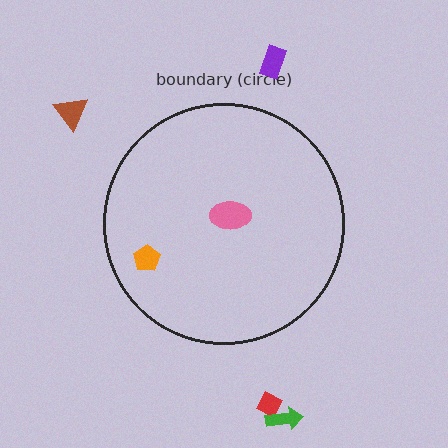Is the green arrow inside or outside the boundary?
Outside.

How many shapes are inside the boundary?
2 inside, 4 outside.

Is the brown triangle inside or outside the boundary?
Outside.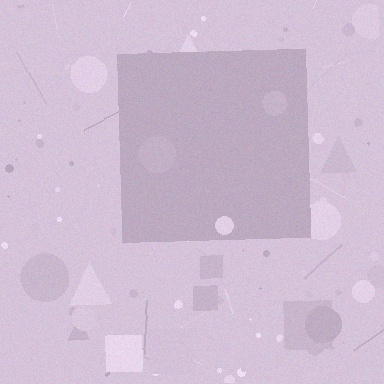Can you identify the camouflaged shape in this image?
The camouflaged shape is a square.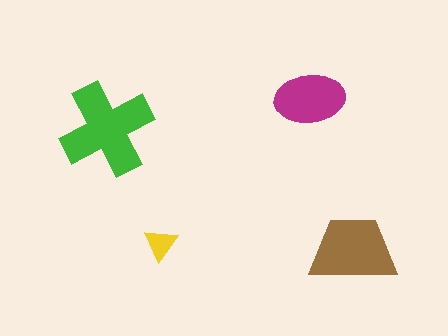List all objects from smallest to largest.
The yellow triangle, the magenta ellipse, the brown trapezoid, the green cross.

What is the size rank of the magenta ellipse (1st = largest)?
3rd.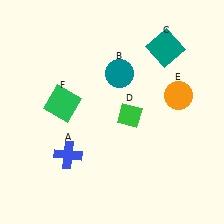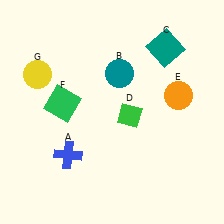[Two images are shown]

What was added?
A yellow circle (G) was added in Image 2.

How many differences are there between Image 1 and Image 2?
There is 1 difference between the two images.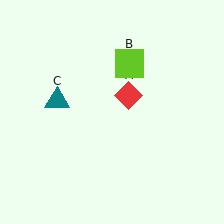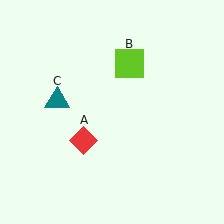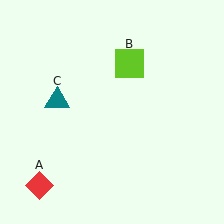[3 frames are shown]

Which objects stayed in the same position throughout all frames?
Lime square (object B) and teal triangle (object C) remained stationary.